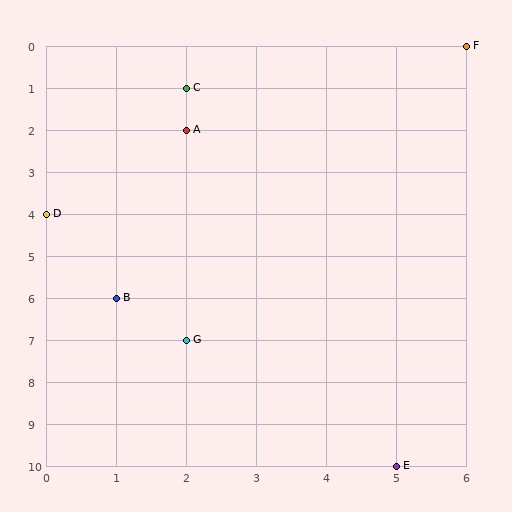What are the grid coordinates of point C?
Point C is at grid coordinates (2, 1).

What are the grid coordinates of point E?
Point E is at grid coordinates (5, 10).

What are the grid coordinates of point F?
Point F is at grid coordinates (6, 0).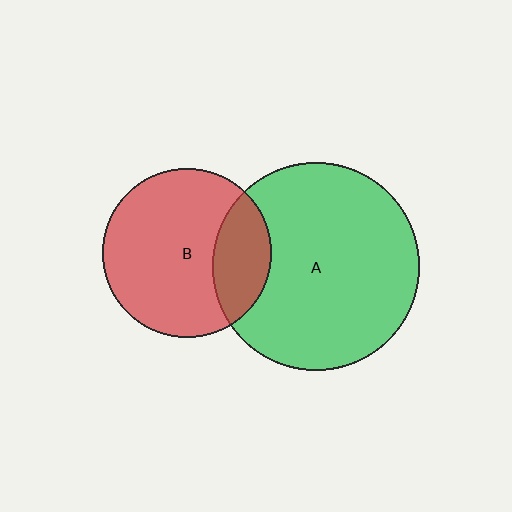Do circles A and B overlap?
Yes.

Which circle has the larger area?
Circle A (green).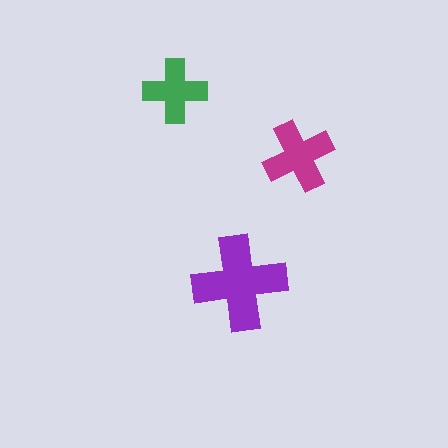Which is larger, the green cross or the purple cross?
The purple one.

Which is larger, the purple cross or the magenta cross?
The purple one.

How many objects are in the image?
There are 3 objects in the image.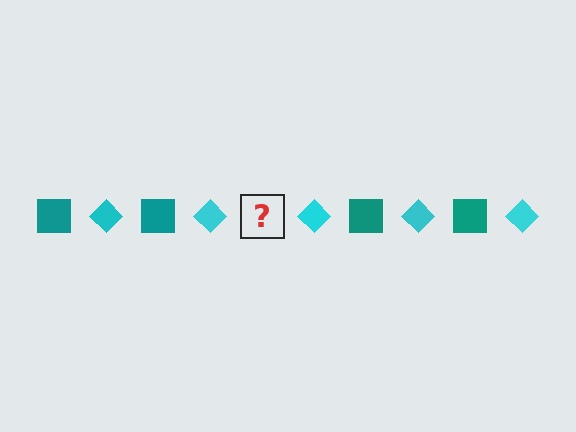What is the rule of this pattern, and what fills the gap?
The rule is that the pattern alternates between teal square and cyan diamond. The gap should be filled with a teal square.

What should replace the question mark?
The question mark should be replaced with a teal square.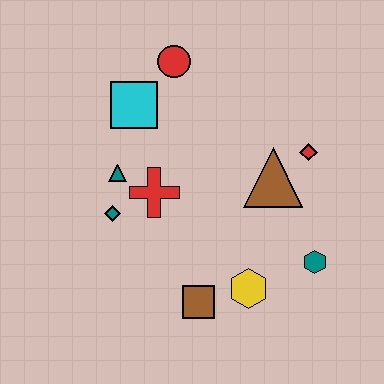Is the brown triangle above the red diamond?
No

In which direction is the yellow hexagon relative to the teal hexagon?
The yellow hexagon is to the left of the teal hexagon.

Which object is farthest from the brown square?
The red circle is farthest from the brown square.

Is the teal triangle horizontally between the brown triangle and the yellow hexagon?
No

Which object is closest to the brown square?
The yellow hexagon is closest to the brown square.